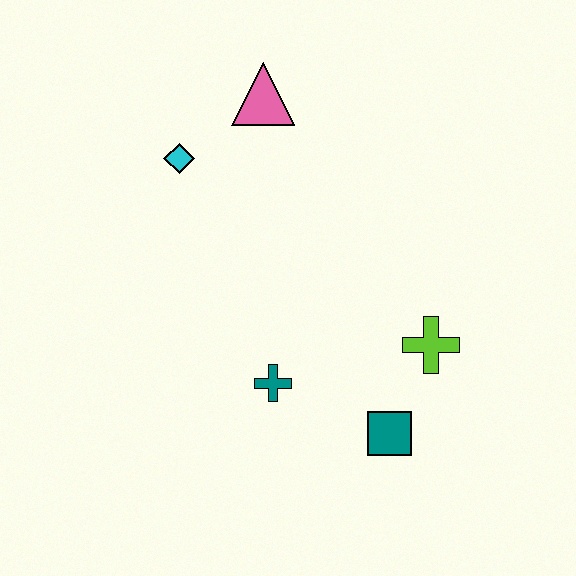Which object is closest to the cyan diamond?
The pink triangle is closest to the cyan diamond.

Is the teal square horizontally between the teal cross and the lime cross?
Yes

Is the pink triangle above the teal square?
Yes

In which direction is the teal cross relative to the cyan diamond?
The teal cross is below the cyan diamond.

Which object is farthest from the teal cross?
The pink triangle is farthest from the teal cross.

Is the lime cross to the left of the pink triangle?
No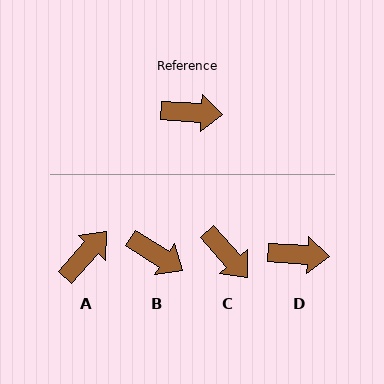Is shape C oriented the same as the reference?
No, it is off by about 45 degrees.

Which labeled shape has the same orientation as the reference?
D.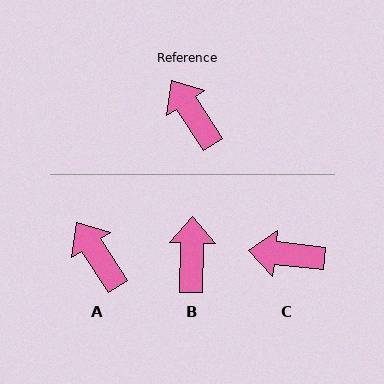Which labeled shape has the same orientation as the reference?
A.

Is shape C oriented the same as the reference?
No, it is off by about 51 degrees.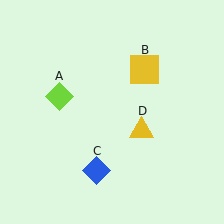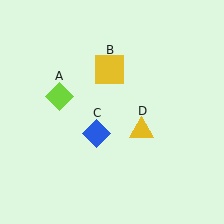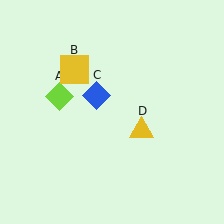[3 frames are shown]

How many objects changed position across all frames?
2 objects changed position: yellow square (object B), blue diamond (object C).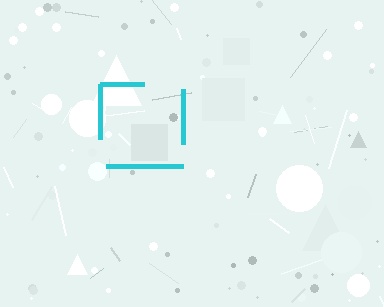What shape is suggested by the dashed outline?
The dashed outline suggests a square.